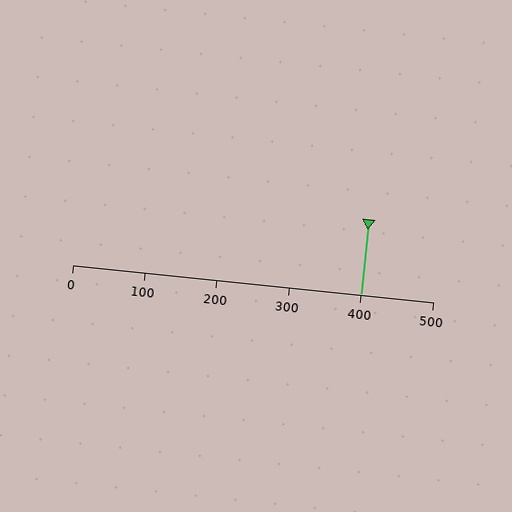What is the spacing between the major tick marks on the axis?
The major ticks are spaced 100 apart.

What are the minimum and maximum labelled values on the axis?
The axis runs from 0 to 500.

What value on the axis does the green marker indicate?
The marker indicates approximately 400.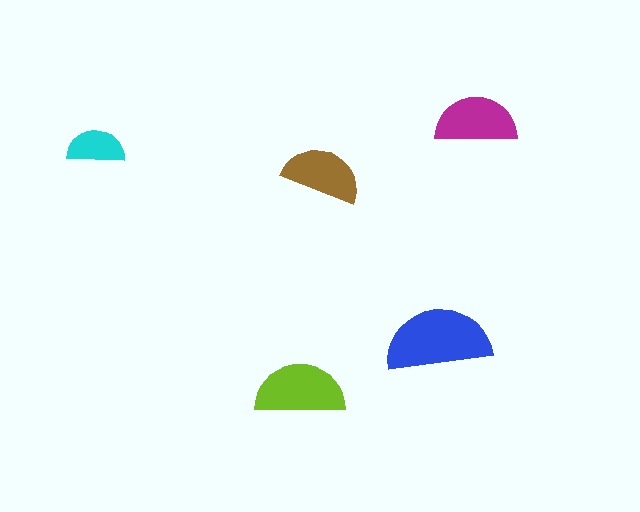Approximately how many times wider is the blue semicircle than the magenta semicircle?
About 1.5 times wider.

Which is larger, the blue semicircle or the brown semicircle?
The blue one.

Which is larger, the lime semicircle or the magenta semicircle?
The lime one.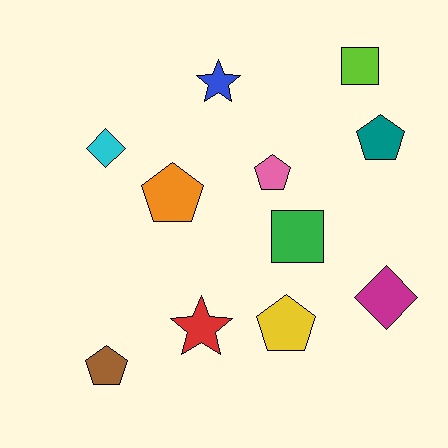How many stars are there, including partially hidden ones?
There are 2 stars.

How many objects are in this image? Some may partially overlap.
There are 11 objects.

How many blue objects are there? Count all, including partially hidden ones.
There is 1 blue object.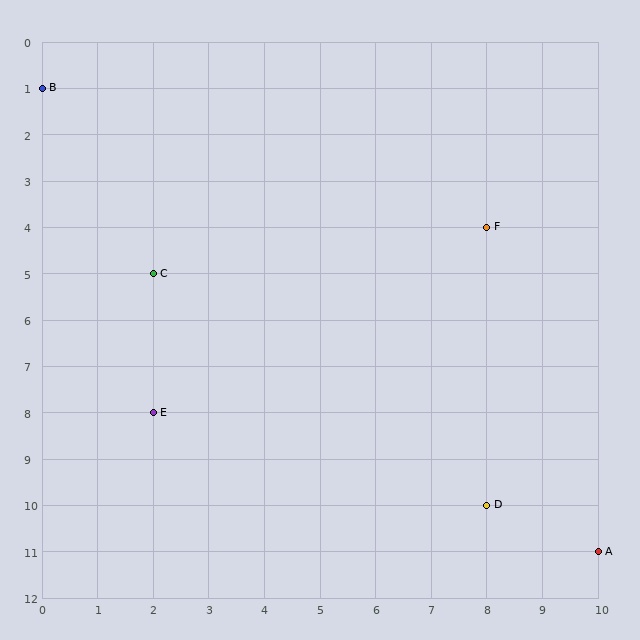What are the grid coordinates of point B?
Point B is at grid coordinates (0, 1).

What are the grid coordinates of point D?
Point D is at grid coordinates (8, 10).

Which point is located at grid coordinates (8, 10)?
Point D is at (8, 10).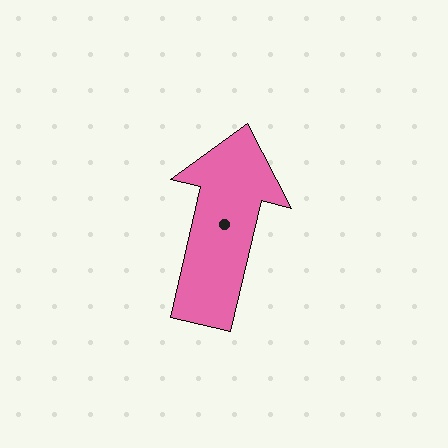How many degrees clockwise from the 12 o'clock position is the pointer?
Approximately 13 degrees.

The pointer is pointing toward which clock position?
Roughly 12 o'clock.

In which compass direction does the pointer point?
North.